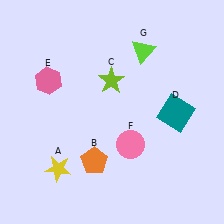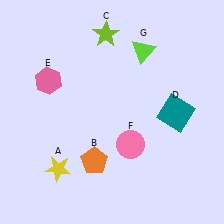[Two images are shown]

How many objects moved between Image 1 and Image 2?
1 object moved between the two images.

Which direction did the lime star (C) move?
The lime star (C) moved up.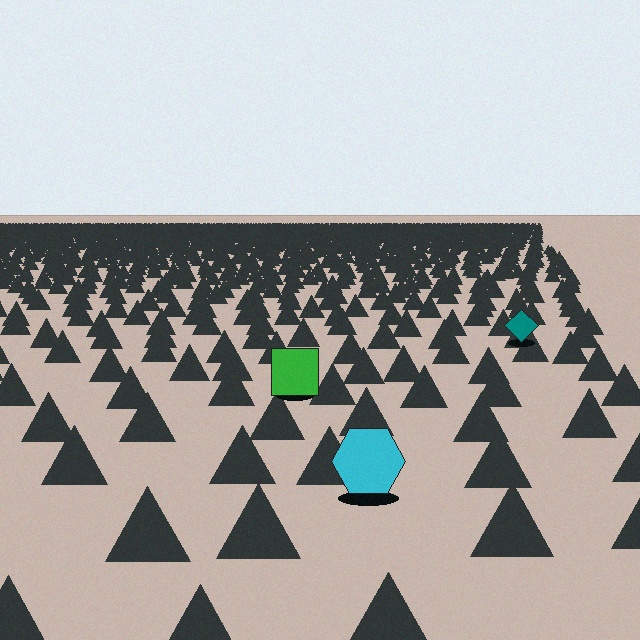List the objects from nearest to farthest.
From nearest to farthest: the cyan hexagon, the green square, the teal diamond.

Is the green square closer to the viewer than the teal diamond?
Yes. The green square is closer — you can tell from the texture gradient: the ground texture is coarser near it.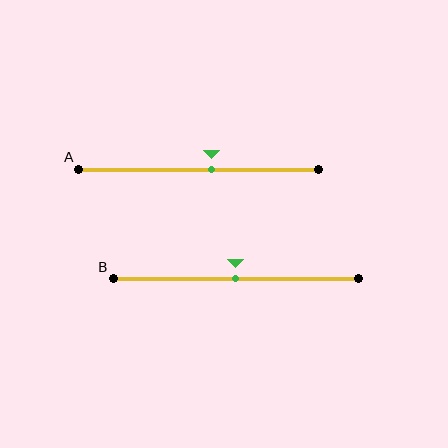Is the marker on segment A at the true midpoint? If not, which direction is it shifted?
No, the marker on segment A is shifted to the right by about 5% of the segment length.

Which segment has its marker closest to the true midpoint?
Segment B has its marker closest to the true midpoint.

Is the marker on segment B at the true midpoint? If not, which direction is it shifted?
Yes, the marker on segment B is at the true midpoint.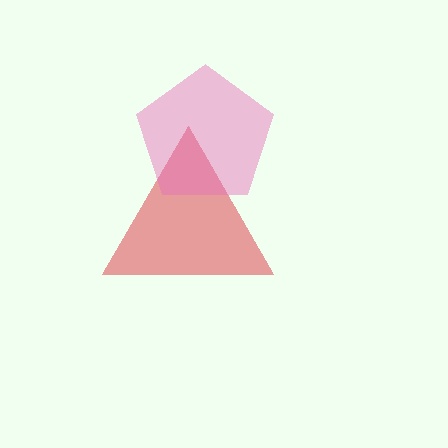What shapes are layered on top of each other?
The layered shapes are: a red triangle, a pink pentagon.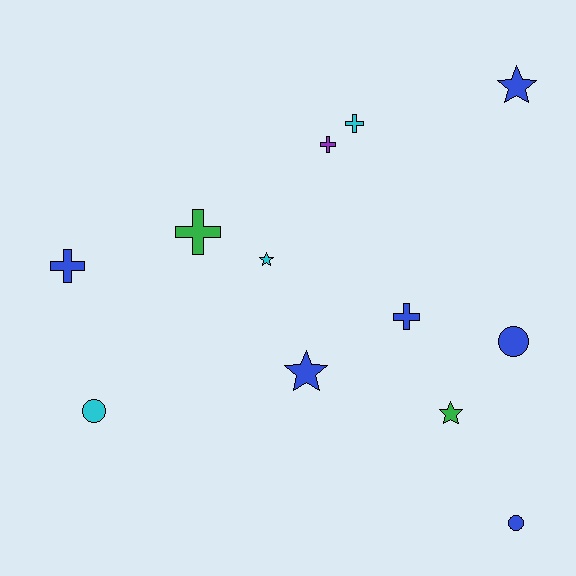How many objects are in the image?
There are 12 objects.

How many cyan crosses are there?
There is 1 cyan cross.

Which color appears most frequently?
Blue, with 6 objects.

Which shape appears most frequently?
Cross, with 5 objects.